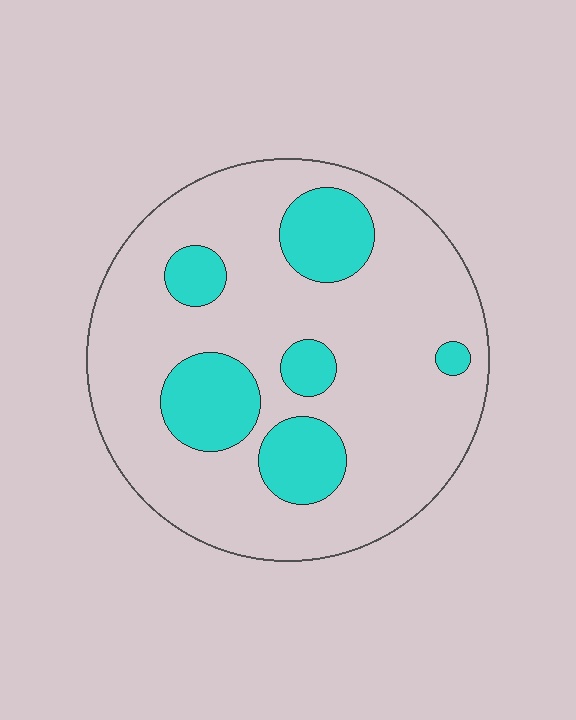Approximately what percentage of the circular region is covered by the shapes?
Approximately 20%.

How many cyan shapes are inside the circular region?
6.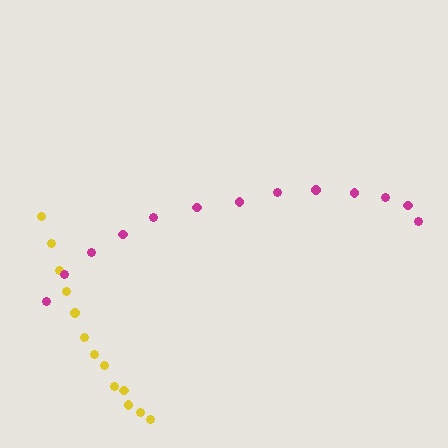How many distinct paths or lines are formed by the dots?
There are 2 distinct paths.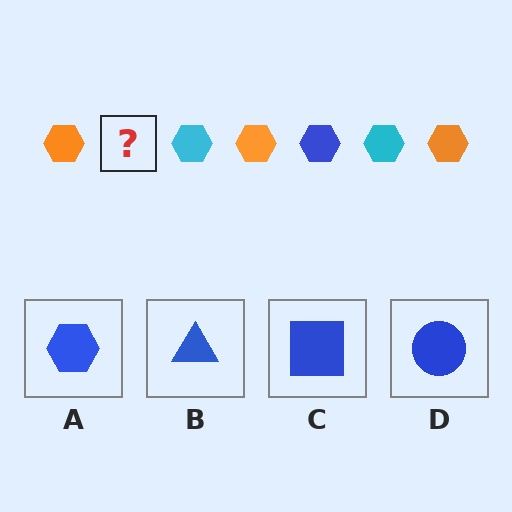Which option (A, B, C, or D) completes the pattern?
A.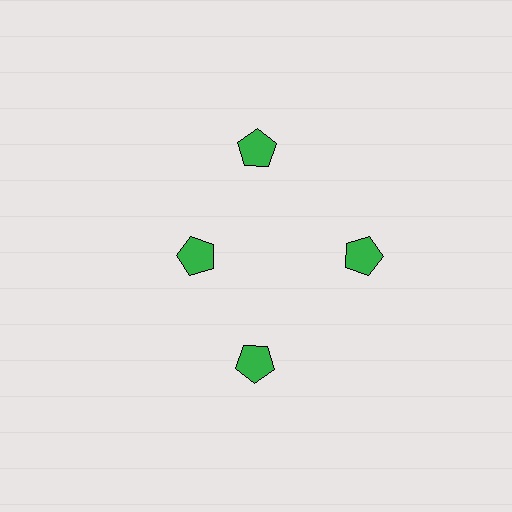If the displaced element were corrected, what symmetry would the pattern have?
It would have 4-fold rotational symmetry — the pattern would map onto itself every 90 degrees.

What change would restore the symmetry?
The symmetry would be restored by moving it outward, back onto the ring so that all 4 pentagons sit at equal angles and equal distance from the center.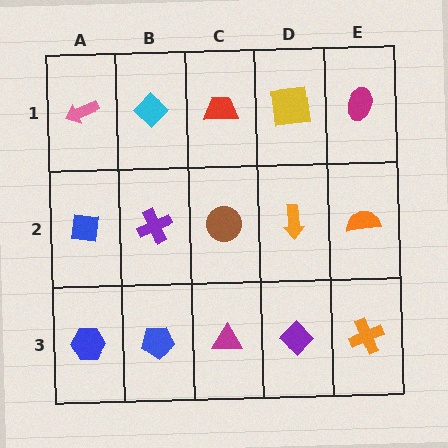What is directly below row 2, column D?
A purple diamond.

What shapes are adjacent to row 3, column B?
A purple cross (row 2, column B), a blue hexagon (row 3, column A), a magenta triangle (row 3, column C).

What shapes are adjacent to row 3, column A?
A blue square (row 2, column A), a blue pentagon (row 3, column B).